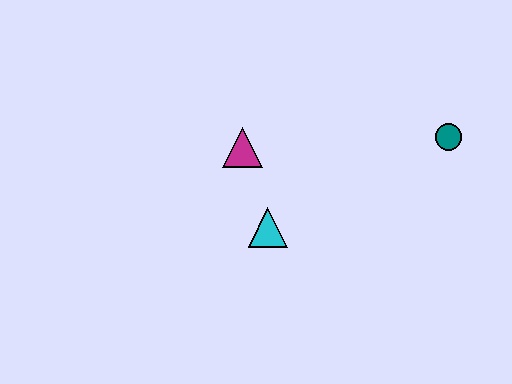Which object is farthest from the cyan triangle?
The teal circle is farthest from the cyan triangle.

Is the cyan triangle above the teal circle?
No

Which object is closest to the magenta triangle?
The cyan triangle is closest to the magenta triangle.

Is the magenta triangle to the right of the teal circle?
No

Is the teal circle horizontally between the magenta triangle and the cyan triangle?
No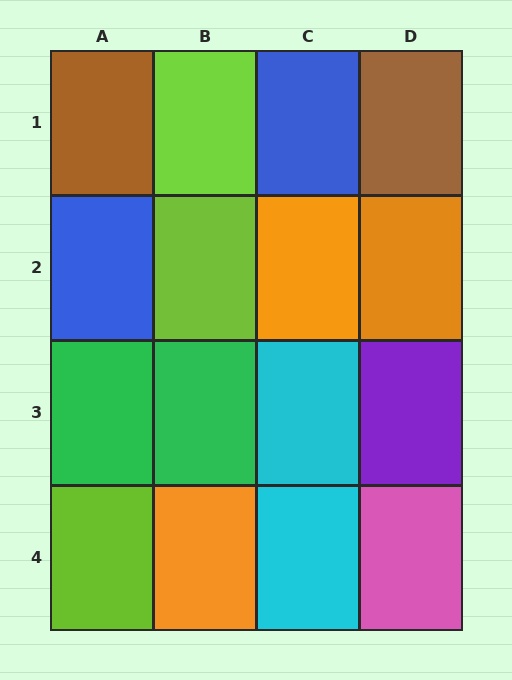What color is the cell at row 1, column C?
Blue.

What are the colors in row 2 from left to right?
Blue, lime, orange, orange.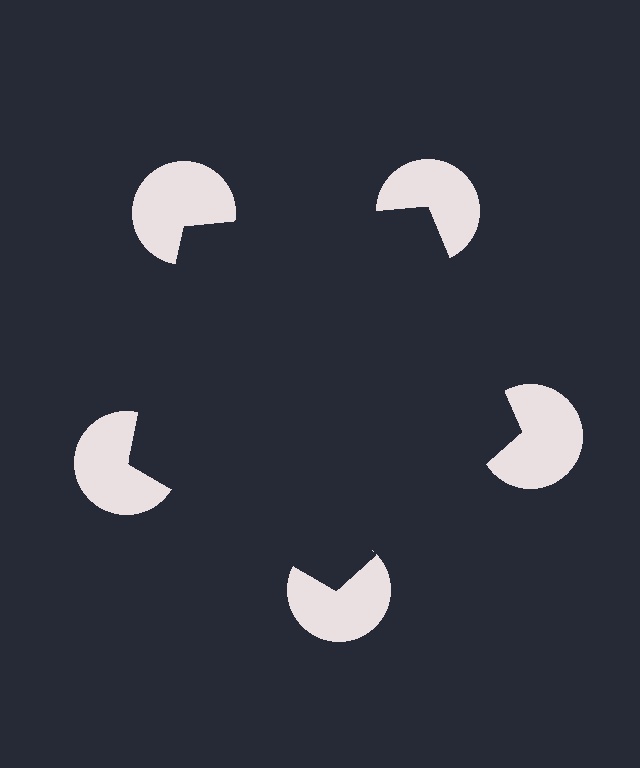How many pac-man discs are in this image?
There are 5 — one at each vertex of the illusory pentagon.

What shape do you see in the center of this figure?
An illusory pentagon — its edges are inferred from the aligned wedge cuts in the pac-man discs, not physically drawn.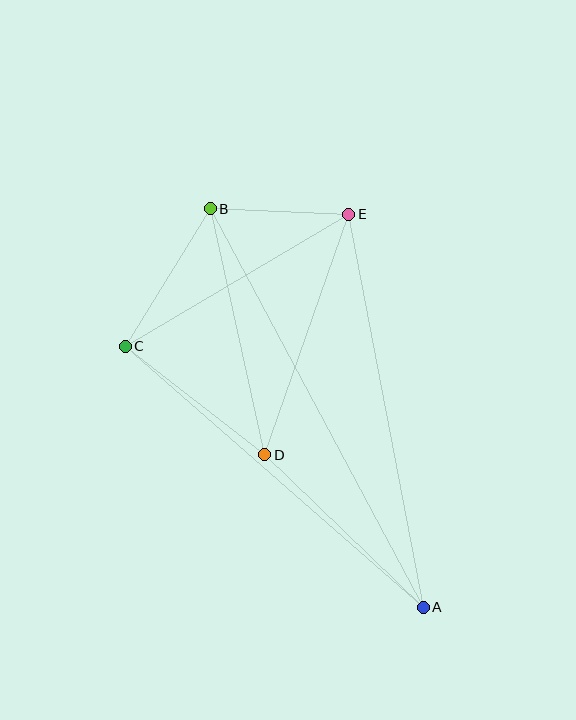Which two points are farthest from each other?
Points A and B are farthest from each other.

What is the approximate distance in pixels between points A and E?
The distance between A and E is approximately 400 pixels.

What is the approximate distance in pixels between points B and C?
The distance between B and C is approximately 161 pixels.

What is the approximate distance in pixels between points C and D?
The distance between C and D is approximately 177 pixels.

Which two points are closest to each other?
Points B and E are closest to each other.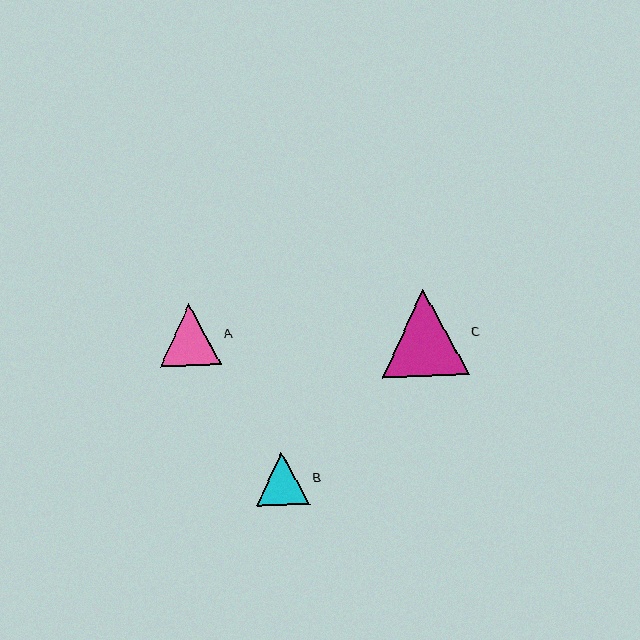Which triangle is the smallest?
Triangle B is the smallest with a size of approximately 53 pixels.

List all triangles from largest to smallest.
From largest to smallest: C, A, B.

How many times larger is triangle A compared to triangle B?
Triangle A is approximately 1.2 times the size of triangle B.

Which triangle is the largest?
Triangle C is the largest with a size of approximately 87 pixels.